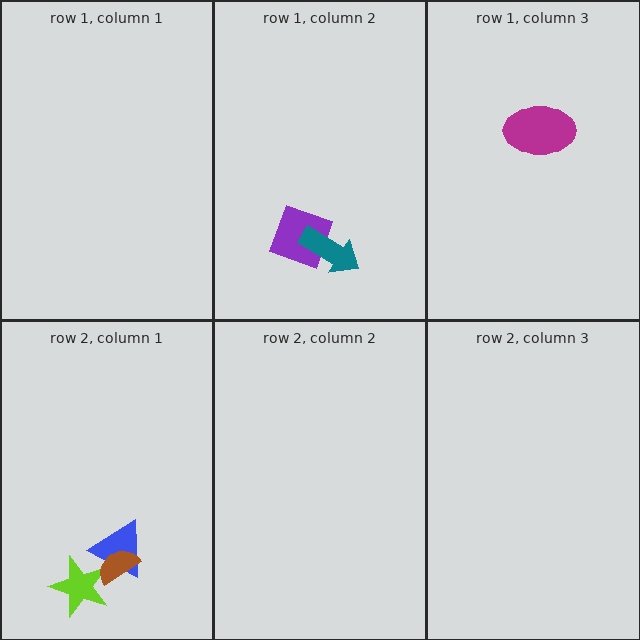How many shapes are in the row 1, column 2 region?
2.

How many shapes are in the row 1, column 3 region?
1.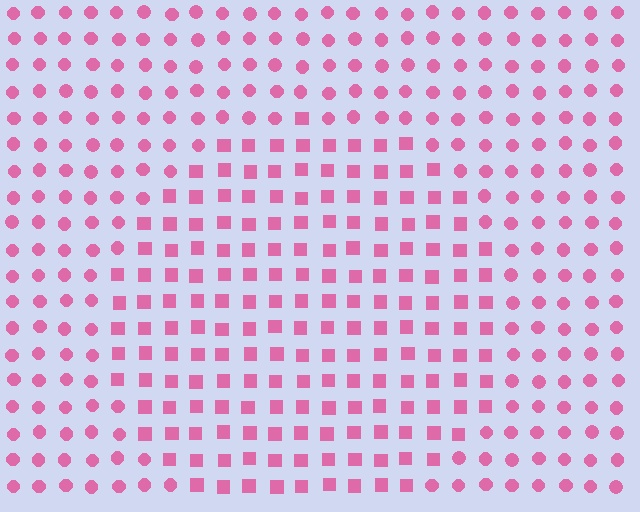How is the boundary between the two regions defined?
The boundary is defined by a change in element shape: squares inside vs. circles outside. All elements share the same color and spacing.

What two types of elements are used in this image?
The image uses squares inside the circle region and circles outside it.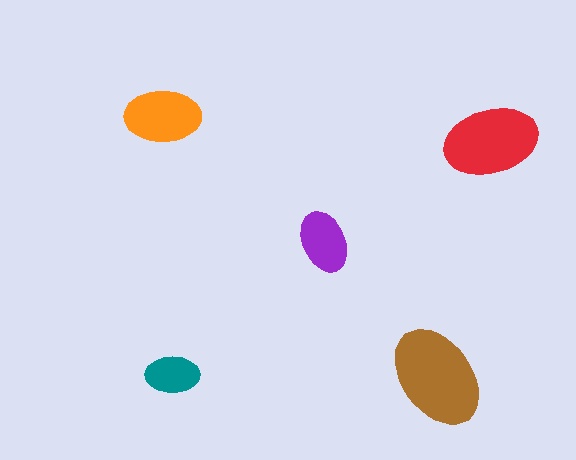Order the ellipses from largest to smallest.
the brown one, the red one, the orange one, the purple one, the teal one.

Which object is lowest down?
The brown ellipse is bottommost.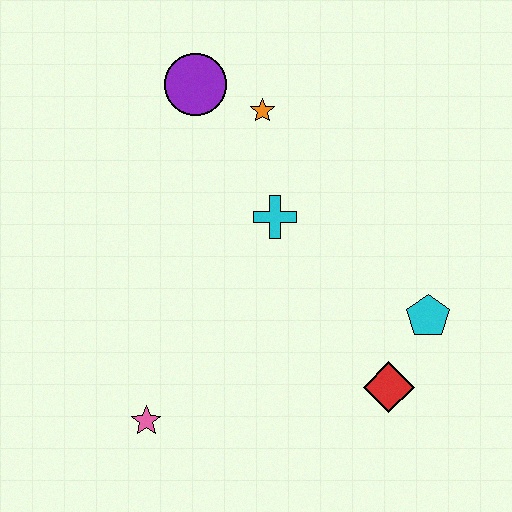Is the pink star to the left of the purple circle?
Yes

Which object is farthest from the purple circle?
The red diamond is farthest from the purple circle.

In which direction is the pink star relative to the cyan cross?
The pink star is below the cyan cross.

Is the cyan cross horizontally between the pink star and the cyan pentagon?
Yes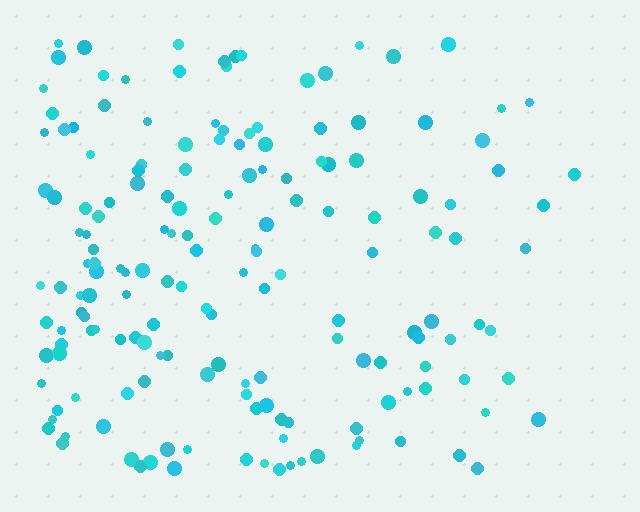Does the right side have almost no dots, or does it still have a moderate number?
Still a moderate number, just noticeably fewer than the left.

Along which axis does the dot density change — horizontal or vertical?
Horizontal.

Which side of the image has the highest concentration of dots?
The left.